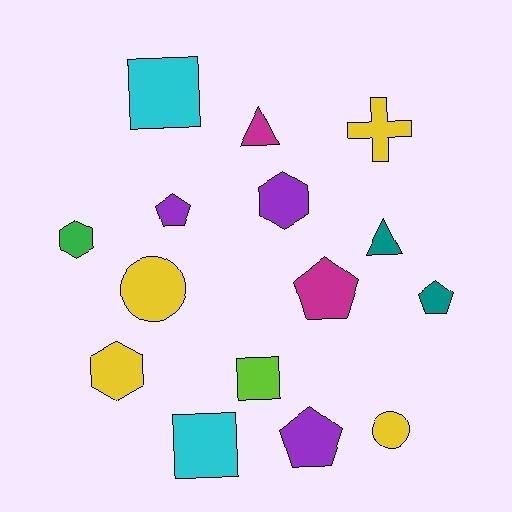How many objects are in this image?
There are 15 objects.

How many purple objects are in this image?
There are 3 purple objects.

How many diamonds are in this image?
There are no diamonds.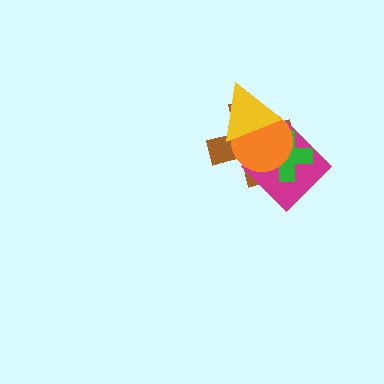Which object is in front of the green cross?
The orange circle is in front of the green cross.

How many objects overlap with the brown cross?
4 objects overlap with the brown cross.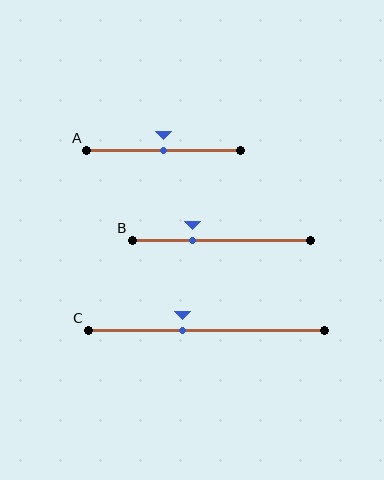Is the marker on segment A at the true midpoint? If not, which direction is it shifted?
Yes, the marker on segment A is at the true midpoint.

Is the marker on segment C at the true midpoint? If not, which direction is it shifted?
No, the marker on segment C is shifted to the left by about 10% of the segment length.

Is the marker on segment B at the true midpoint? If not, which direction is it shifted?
No, the marker on segment B is shifted to the left by about 16% of the segment length.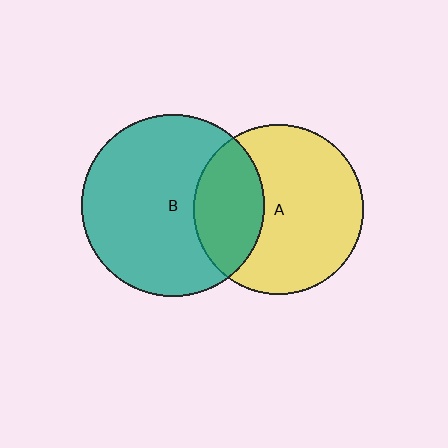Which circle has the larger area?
Circle B (teal).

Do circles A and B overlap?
Yes.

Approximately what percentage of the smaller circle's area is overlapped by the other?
Approximately 30%.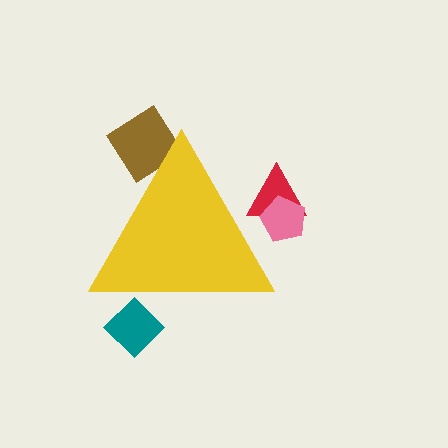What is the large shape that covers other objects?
A yellow triangle.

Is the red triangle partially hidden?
Yes, the red triangle is partially hidden behind the yellow triangle.